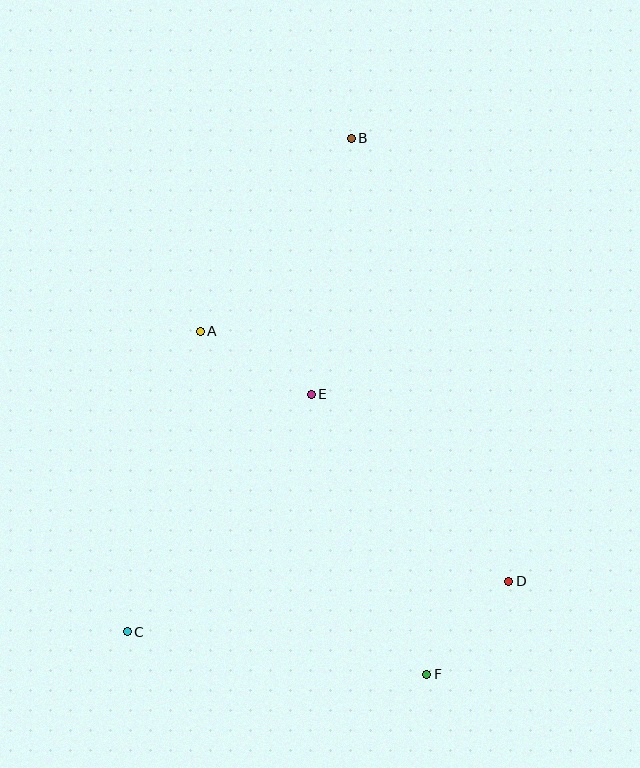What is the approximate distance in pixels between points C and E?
The distance between C and E is approximately 301 pixels.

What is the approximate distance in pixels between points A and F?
The distance between A and F is approximately 411 pixels.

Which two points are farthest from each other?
Points B and C are farthest from each other.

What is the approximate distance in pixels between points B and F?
The distance between B and F is approximately 541 pixels.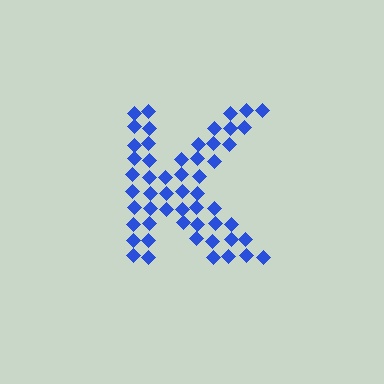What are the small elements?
The small elements are diamonds.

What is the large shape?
The large shape is the letter K.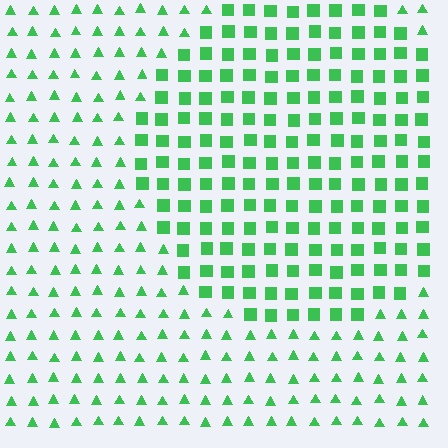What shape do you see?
I see a circle.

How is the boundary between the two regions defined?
The boundary is defined by a change in element shape: squares inside vs. triangles outside. All elements share the same color and spacing.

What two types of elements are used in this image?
The image uses squares inside the circle region and triangles outside it.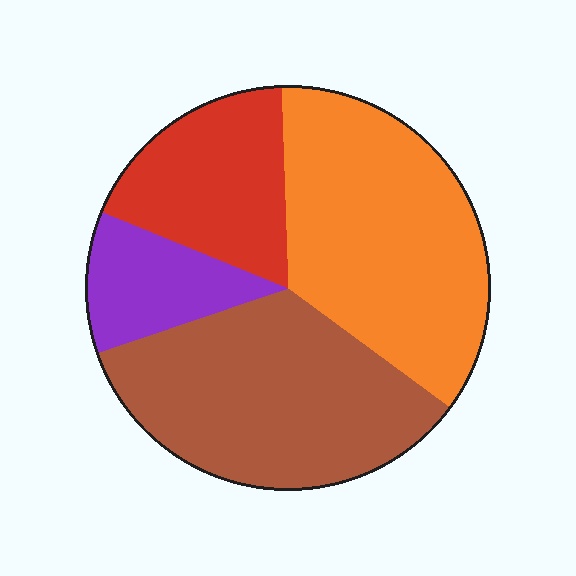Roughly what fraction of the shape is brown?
Brown takes up between a quarter and a half of the shape.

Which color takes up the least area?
Purple, at roughly 10%.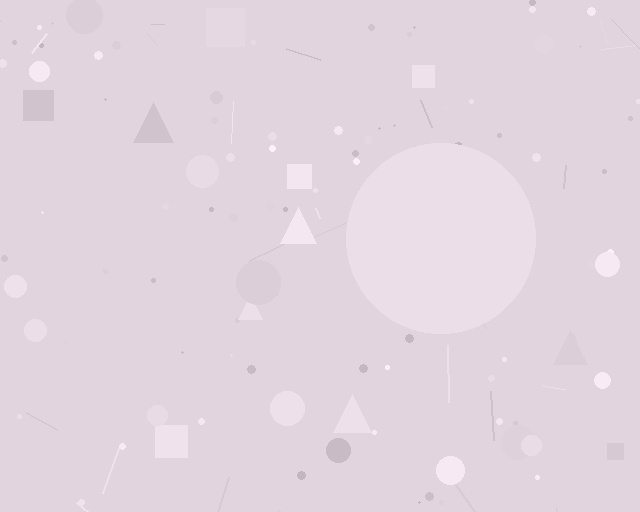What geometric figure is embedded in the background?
A circle is embedded in the background.